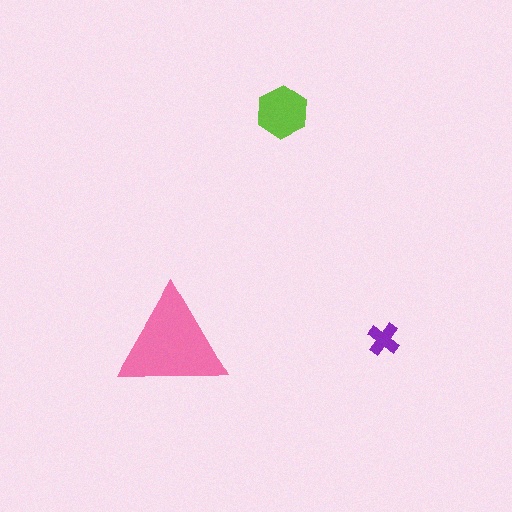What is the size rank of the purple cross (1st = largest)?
3rd.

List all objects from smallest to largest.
The purple cross, the lime hexagon, the pink triangle.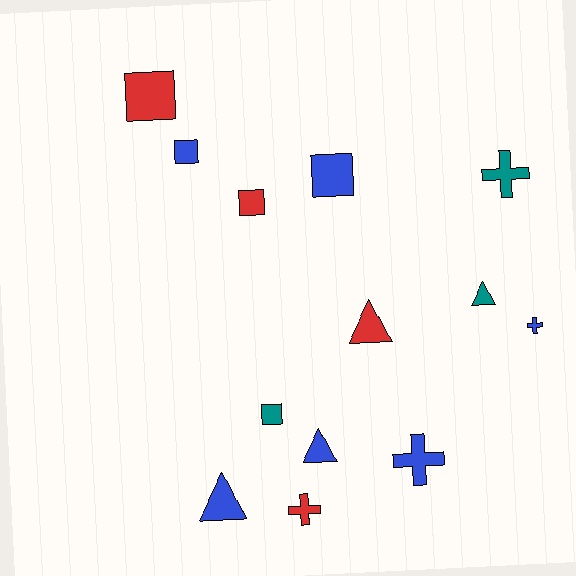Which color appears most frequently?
Blue, with 6 objects.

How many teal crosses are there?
There is 1 teal cross.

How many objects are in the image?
There are 13 objects.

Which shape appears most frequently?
Square, with 5 objects.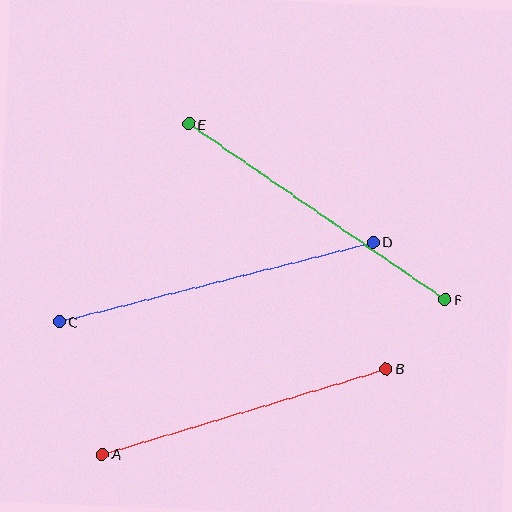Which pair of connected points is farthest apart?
Points C and D are farthest apart.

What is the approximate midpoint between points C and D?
The midpoint is at approximately (216, 282) pixels.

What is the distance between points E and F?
The distance is approximately 311 pixels.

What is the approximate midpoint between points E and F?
The midpoint is at approximately (317, 212) pixels.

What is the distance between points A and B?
The distance is approximately 296 pixels.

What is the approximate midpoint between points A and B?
The midpoint is at approximately (244, 411) pixels.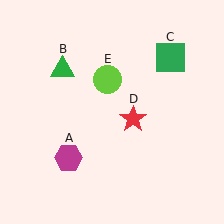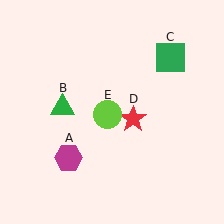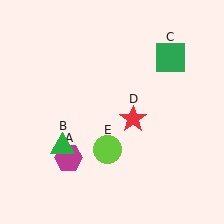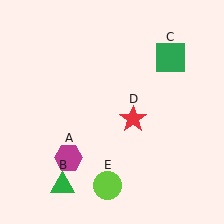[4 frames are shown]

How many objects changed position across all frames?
2 objects changed position: green triangle (object B), lime circle (object E).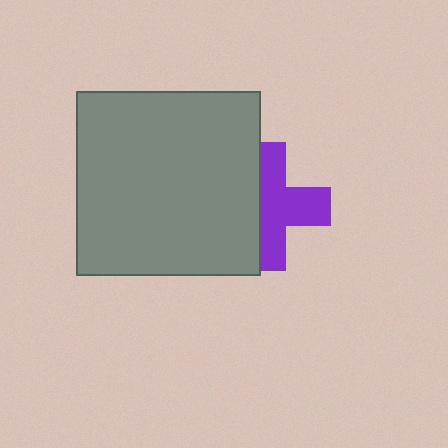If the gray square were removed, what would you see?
You would see the complete purple cross.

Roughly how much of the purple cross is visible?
About half of it is visible (roughly 58%).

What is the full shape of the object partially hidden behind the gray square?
The partially hidden object is a purple cross.